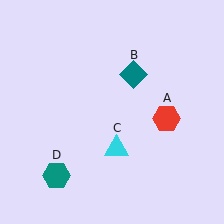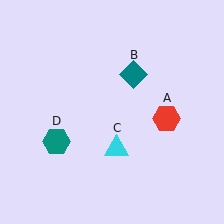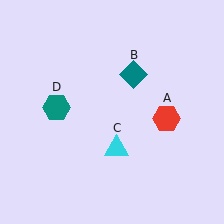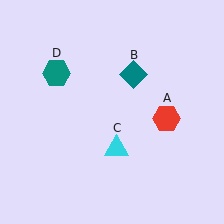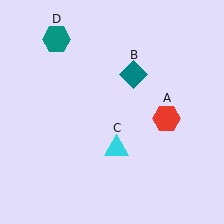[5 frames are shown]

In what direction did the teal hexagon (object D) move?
The teal hexagon (object D) moved up.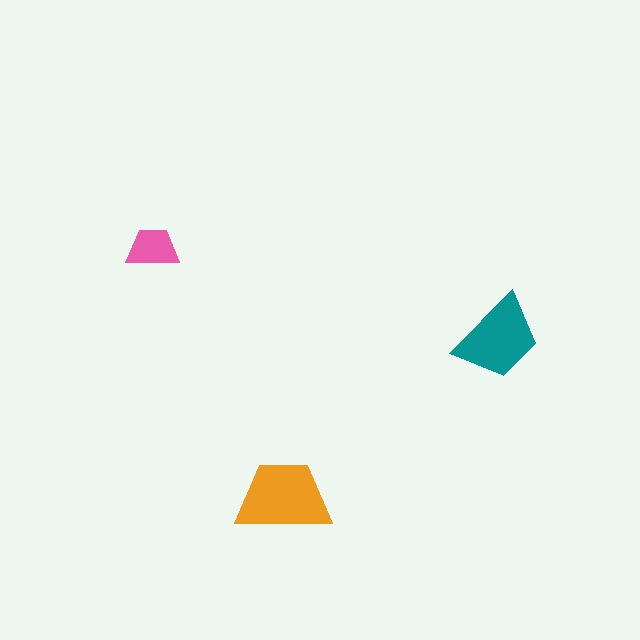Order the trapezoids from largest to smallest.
the orange one, the teal one, the pink one.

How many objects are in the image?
There are 3 objects in the image.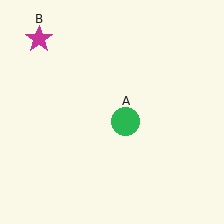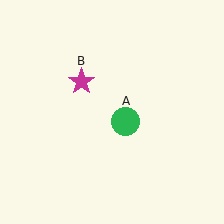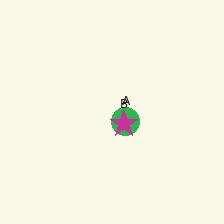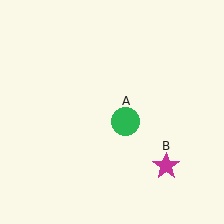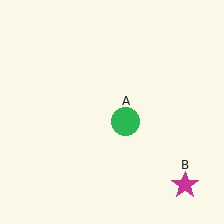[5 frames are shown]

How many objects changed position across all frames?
1 object changed position: magenta star (object B).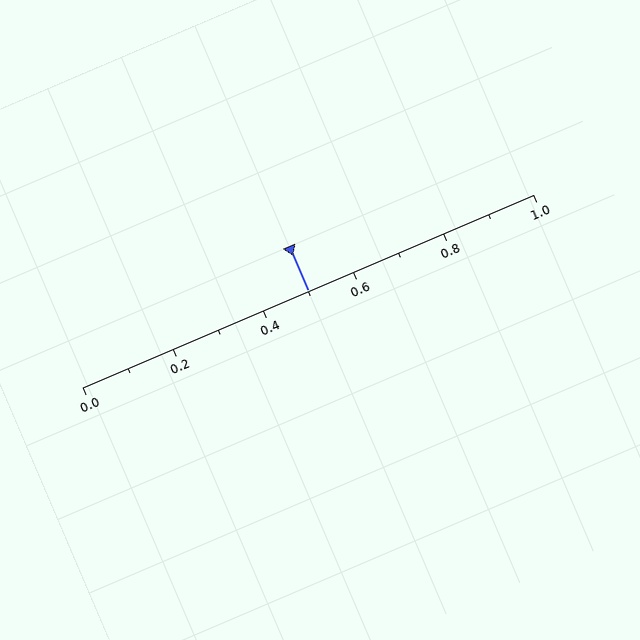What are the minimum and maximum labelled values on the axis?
The axis runs from 0.0 to 1.0.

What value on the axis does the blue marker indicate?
The marker indicates approximately 0.5.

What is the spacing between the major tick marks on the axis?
The major ticks are spaced 0.2 apart.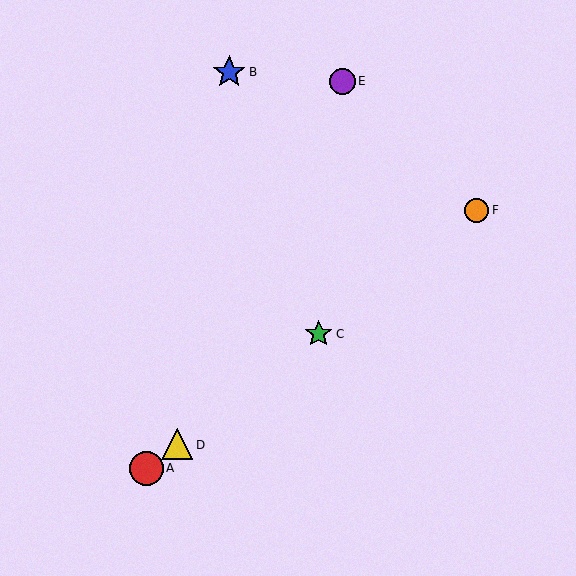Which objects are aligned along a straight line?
Objects A, C, D, F are aligned along a straight line.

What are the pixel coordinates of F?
Object F is at (477, 210).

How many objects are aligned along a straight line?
4 objects (A, C, D, F) are aligned along a straight line.